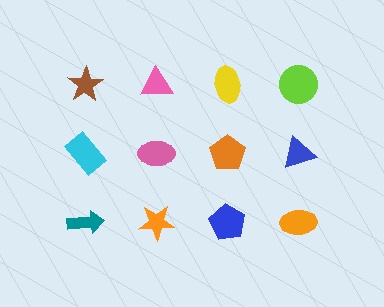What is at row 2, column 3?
An orange pentagon.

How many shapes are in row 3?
4 shapes.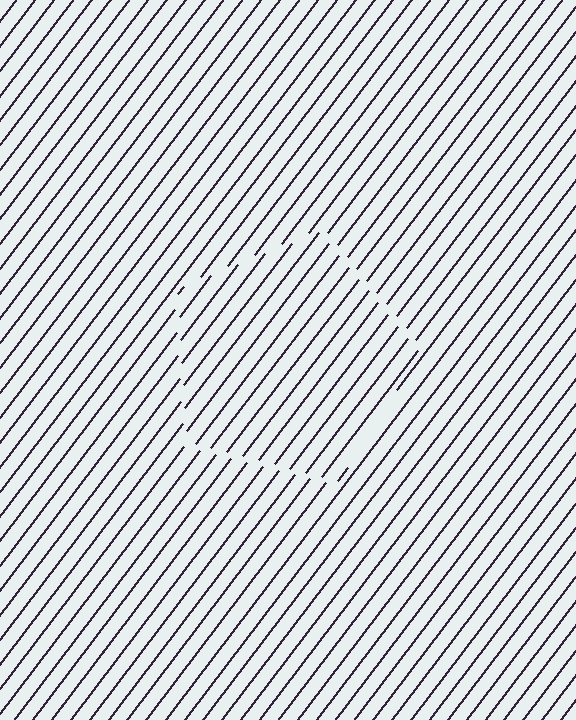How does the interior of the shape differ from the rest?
The interior of the shape contains the same grating, shifted by half a period — the contour is defined by the phase discontinuity where line-ends from the inner and outer gratings abut.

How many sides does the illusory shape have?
5 sides — the line-ends trace a pentagon.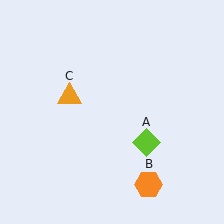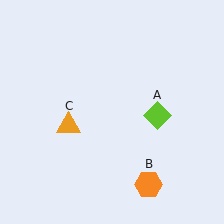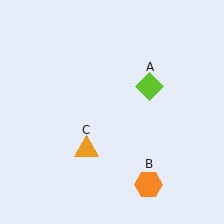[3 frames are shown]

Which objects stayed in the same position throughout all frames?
Orange hexagon (object B) remained stationary.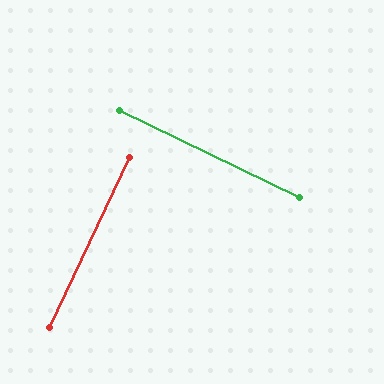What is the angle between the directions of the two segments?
Approximately 89 degrees.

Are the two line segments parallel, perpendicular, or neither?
Perpendicular — they meet at approximately 89°.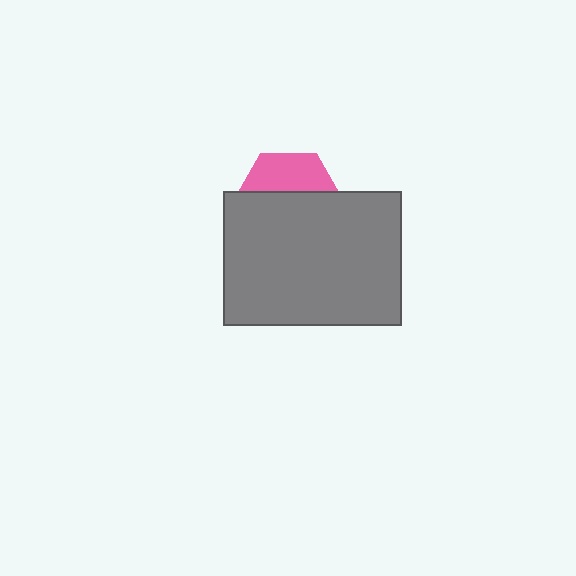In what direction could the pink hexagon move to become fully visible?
The pink hexagon could move up. That would shift it out from behind the gray rectangle entirely.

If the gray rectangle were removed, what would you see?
You would see the complete pink hexagon.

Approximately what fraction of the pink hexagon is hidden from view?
Roughly 64% of the pink hexagon is hidden behind the gray rectangle.